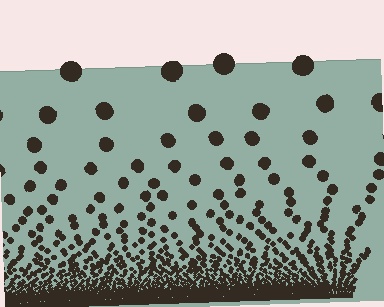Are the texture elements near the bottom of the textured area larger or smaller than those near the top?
Smaller. The gradient is inverted — elements near the bottom are smaller and denser.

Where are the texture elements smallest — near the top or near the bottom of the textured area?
Near the bottom.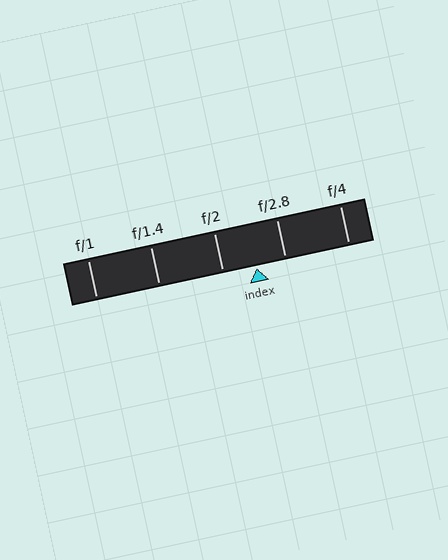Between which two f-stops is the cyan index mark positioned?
The index mark is between f/2 and f/2.8.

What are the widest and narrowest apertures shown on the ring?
The widest aperture shown is f/1 and the narrowest is f/4.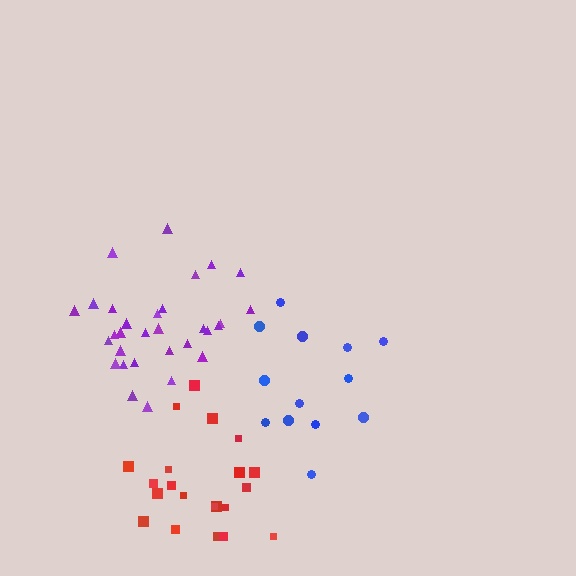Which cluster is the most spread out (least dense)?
Blue.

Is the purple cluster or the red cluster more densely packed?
Purple.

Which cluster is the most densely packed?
Purple.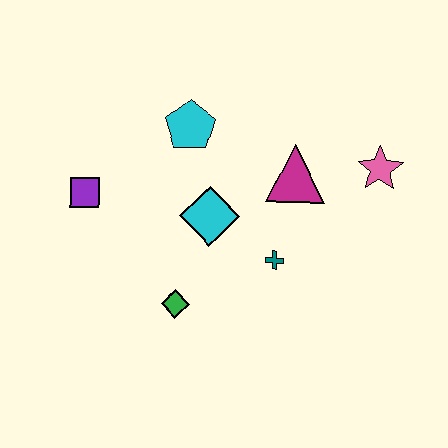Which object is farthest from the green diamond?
The pink star is farthest from the green diamond.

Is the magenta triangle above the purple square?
Yes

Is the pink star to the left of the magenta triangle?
No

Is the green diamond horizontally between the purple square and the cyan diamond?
Yes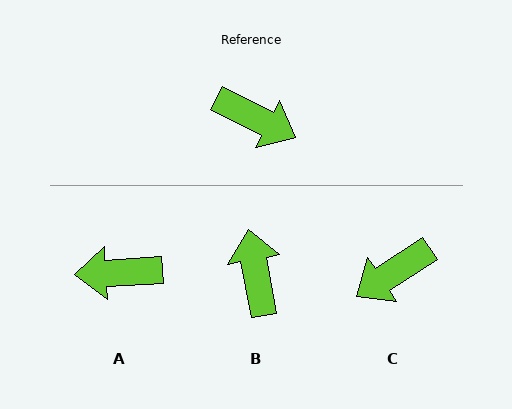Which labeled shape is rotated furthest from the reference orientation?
A, about 150 degrees away.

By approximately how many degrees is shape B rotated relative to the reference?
Approximately 127 degrees counter-clockwise.